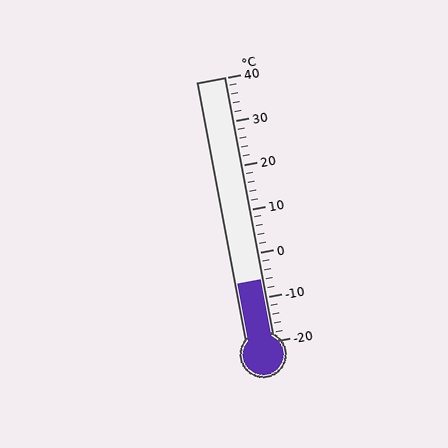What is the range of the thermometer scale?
The thermometer scale ranges from -20°C to 40°C.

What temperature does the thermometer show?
The thermometer shows approximately -6°C.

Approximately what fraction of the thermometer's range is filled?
The thermometer is filled to approximately 25% of its range.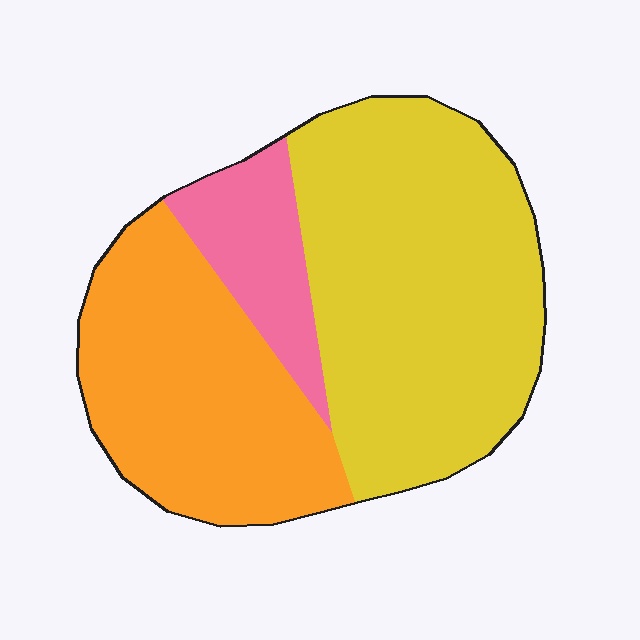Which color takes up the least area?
Pink, at roughly 15%.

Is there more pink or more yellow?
Yellow.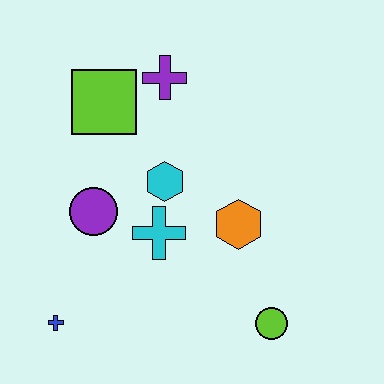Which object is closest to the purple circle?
The cyan cross is closest to the purple circle.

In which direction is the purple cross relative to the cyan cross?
The purple cross is above the cyan cross.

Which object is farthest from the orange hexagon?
The blue cross is farthest from the orange hexagon.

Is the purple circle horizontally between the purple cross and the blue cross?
Yes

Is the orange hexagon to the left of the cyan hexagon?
No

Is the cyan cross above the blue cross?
Yes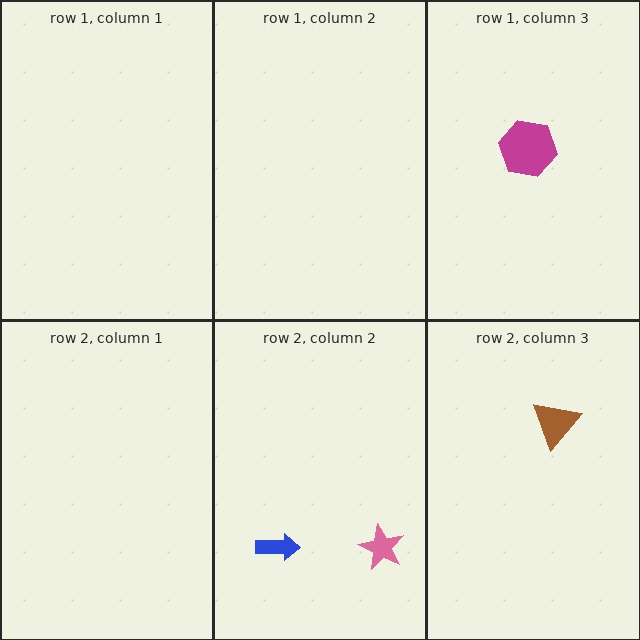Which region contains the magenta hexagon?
The row 1, column 3 region.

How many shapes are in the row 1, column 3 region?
1.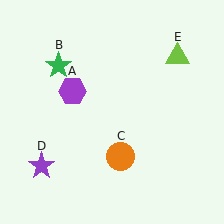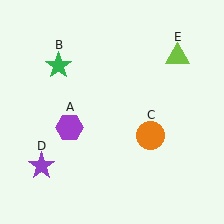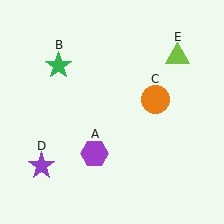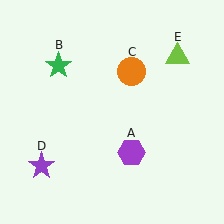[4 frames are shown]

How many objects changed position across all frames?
2 objects changed position: purple hexagon (object A), orange circle (object C).